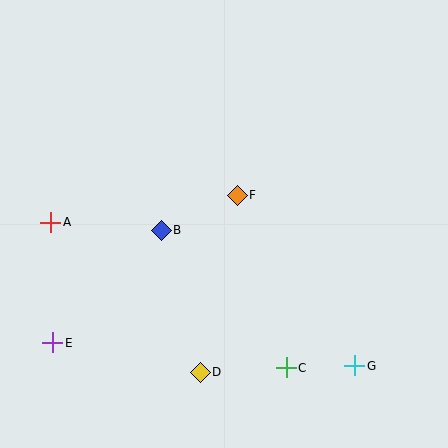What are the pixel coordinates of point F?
Point F is at (237, 195).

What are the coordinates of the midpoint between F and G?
The midpoint between F and G is at (296, 281).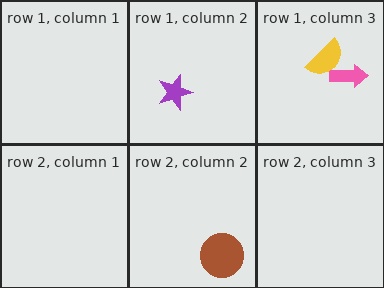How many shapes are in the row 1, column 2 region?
1.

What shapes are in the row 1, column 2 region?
The purple star.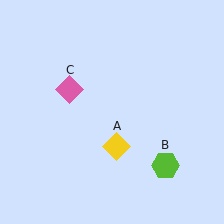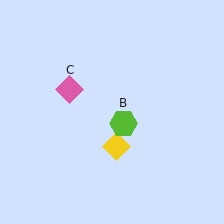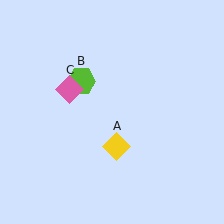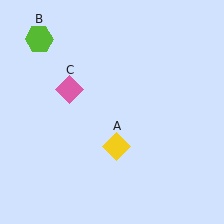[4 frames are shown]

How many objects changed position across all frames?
1 object changed position: lime hexagon (object B).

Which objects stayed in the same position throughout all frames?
Yellow diamond (object A) and pink diamond (object C) remained stationary.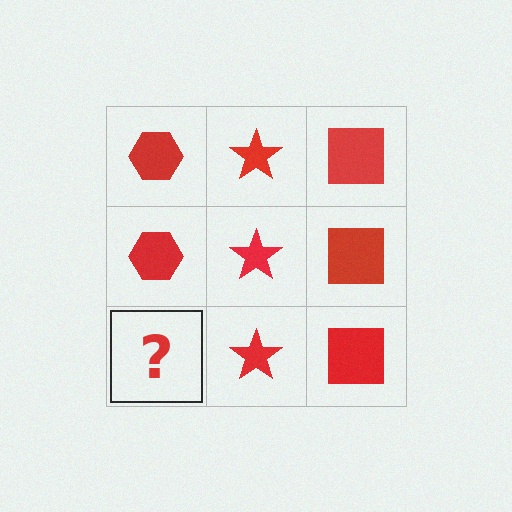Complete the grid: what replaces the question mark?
The question mark should be replaced with a red hexagon.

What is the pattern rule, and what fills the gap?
The rule is that each column has a consistent shape. The gap should be filled with a red hexagon.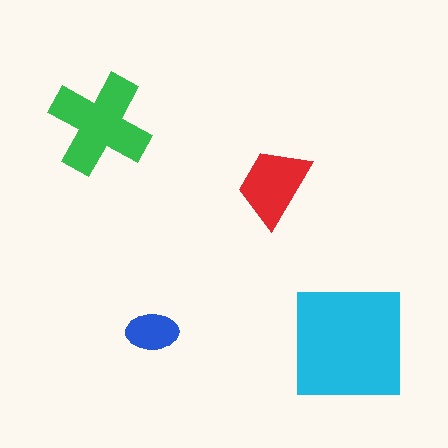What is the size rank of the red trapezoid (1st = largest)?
3rd.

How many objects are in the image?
There are 4 objects in the image.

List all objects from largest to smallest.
The cyan square, the green cross, the red trapezoid, the blue ellipse.